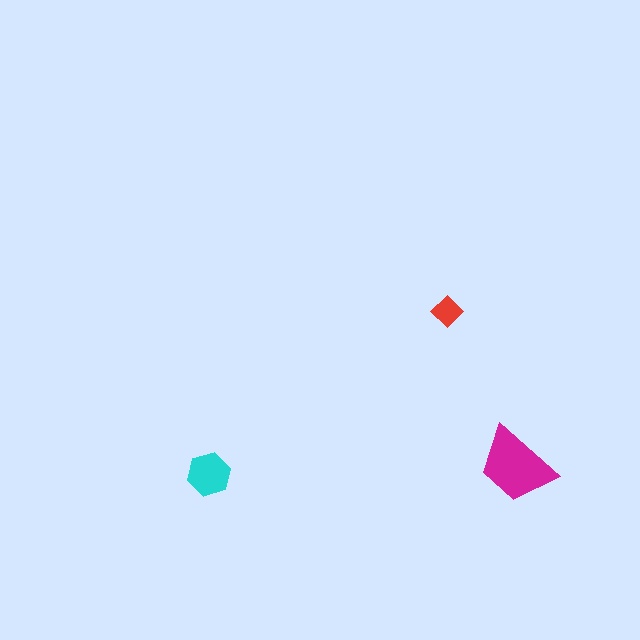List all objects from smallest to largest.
The red diamond, the cyan hexagon, the magenta trapezoid.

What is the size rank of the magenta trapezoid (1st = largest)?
1st.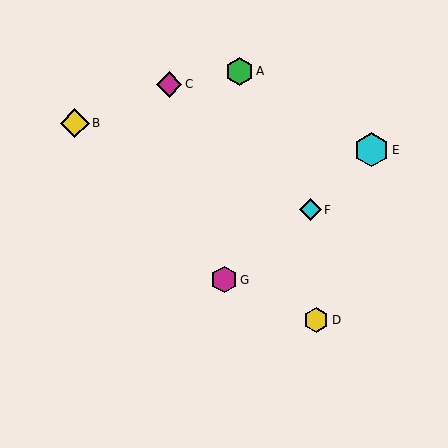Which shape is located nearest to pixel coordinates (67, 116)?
The yellow diamond (labeled B) at (75, 123) is nearest to that location.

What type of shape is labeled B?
Shape B is a yellow diamond.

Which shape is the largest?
The cyan hexagon (labeled E) is the largest.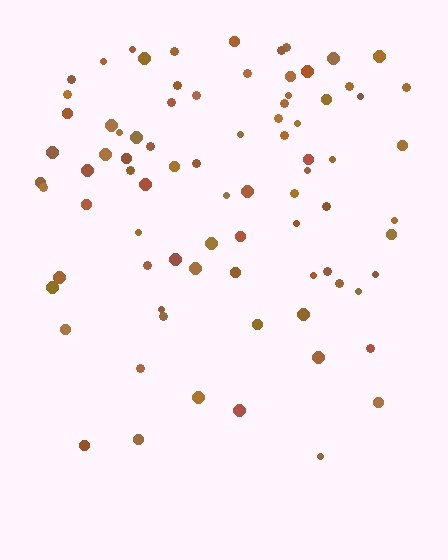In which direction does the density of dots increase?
From bottom to top, with the top side densest.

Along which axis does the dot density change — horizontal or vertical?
Vertical.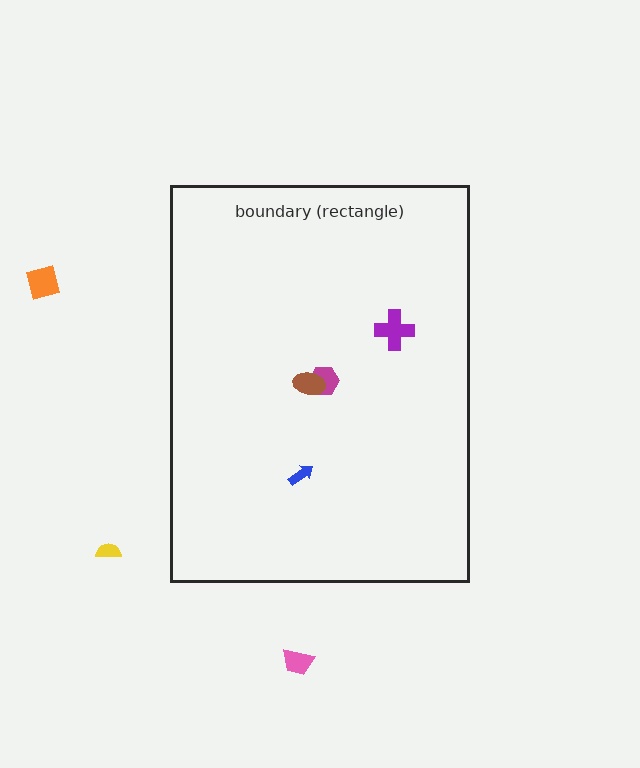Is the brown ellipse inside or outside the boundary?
Inside.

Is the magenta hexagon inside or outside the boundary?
Inside.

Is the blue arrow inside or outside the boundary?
Inside.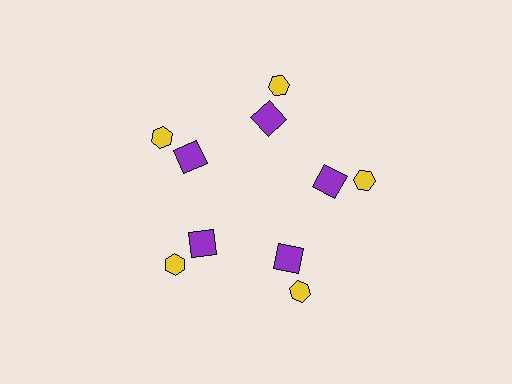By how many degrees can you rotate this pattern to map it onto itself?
The pattern maps onto itself every 72 degrees of rotation.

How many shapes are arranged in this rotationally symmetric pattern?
There are 10 shapes, arranged in 5 groups of 2.